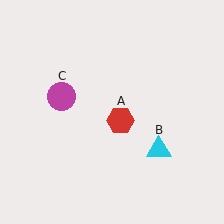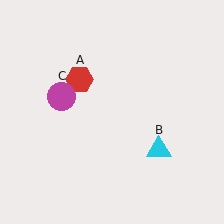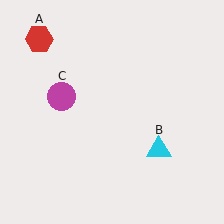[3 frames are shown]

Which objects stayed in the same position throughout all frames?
Cyan triangle (object B) and magenta circle (object C) remained stationary.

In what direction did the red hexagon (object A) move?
The red hexagon (object A) moved up and to the left.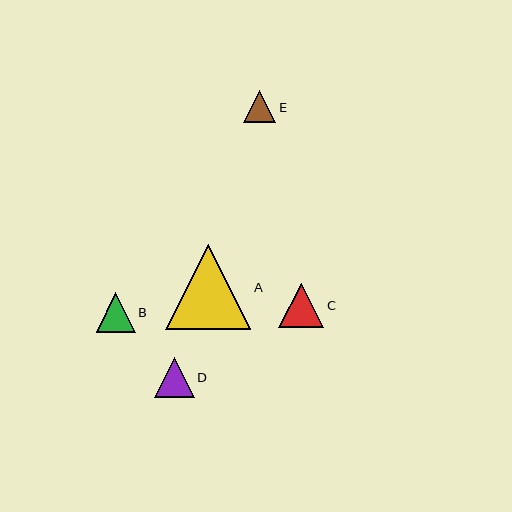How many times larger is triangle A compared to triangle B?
Triangle A is approximately 2.2 times the size of triangle B.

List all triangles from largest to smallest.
From largest to smallest: A, C, D, B, E.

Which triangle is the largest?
Triangle A is the largest with a size of approximately 85 pixels.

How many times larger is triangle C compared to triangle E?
Triangle C is approximately 1.4 times the size of triangle E.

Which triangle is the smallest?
Triangle E is the smallest with a size of approximately 32 pixels.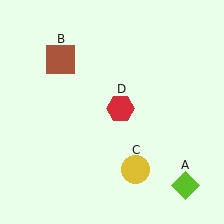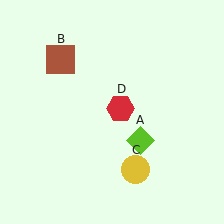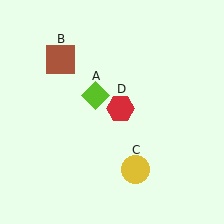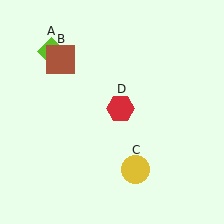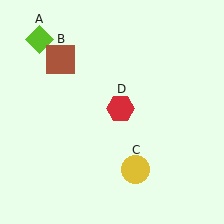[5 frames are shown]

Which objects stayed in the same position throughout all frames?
Brown square (object B) and yellow circle (object C) and red hexagon (object D) remained stationary.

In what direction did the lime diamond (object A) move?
The lime diamond (object A) moved up and to the left.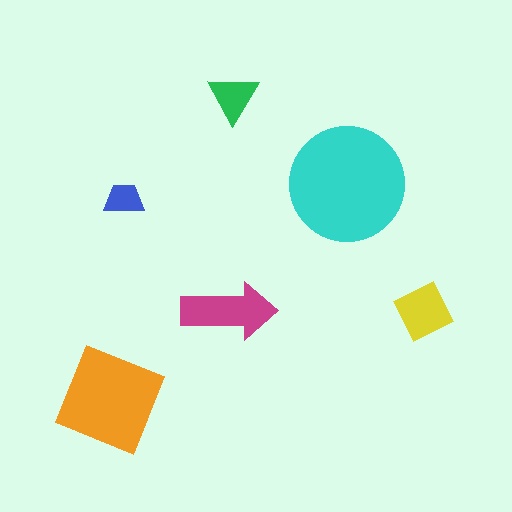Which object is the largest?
The cyan circle.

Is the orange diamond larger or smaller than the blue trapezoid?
Larger.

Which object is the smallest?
The blue trapezoid.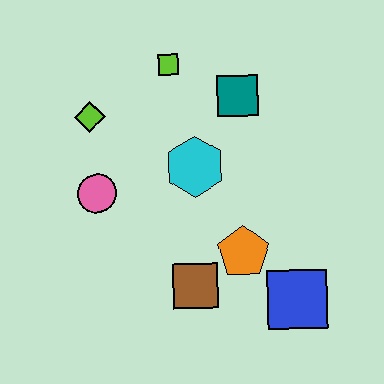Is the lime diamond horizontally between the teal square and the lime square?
No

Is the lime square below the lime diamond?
No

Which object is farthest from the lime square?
The blue square is farthest from the lime square.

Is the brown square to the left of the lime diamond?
No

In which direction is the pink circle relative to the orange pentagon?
The pink circle is to the left of the orange pentagon.